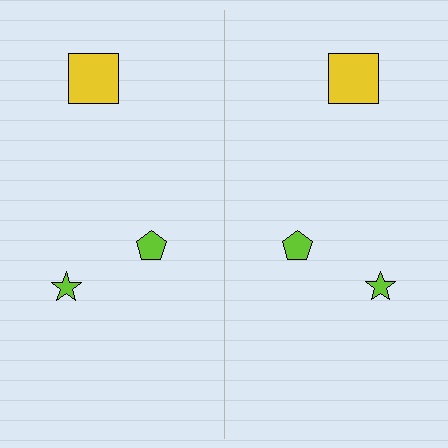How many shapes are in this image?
There are 6 shapes in this image.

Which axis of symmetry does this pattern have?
The pattern has a vertical axis of symmetry running through the center of the image.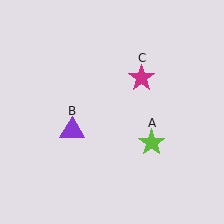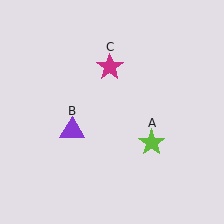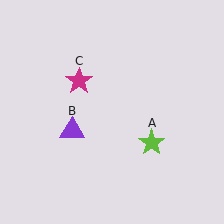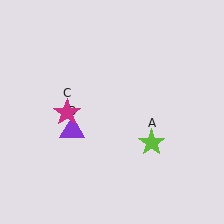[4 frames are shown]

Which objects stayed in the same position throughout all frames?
Lime star (object A) and purple triangle (object B) remained stationary.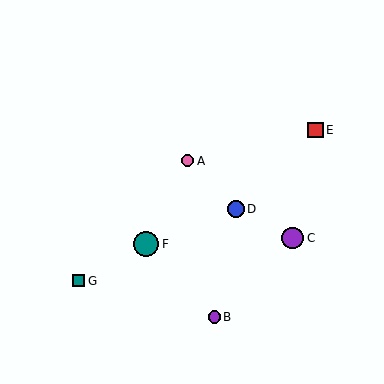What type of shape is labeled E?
Shape E is a red square.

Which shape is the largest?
The teal circle (labeled F) is the largest.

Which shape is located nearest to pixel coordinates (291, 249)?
The purple circle (labeled C) at (293, 238) is nearest to that location.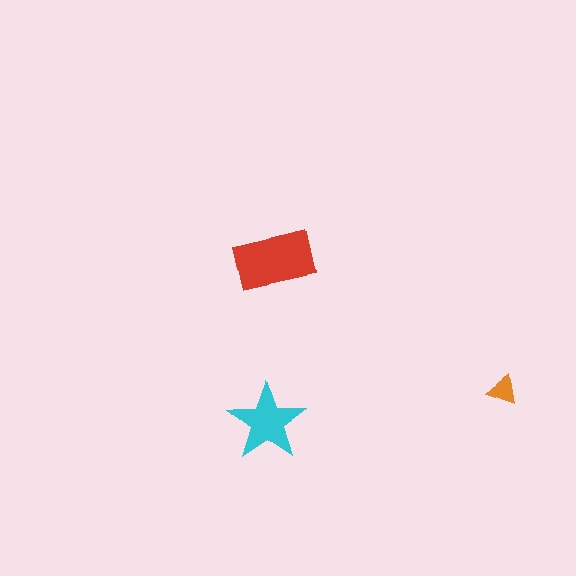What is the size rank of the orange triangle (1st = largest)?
3rd.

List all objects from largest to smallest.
The red rectangle, the cyan star, the orange triangle.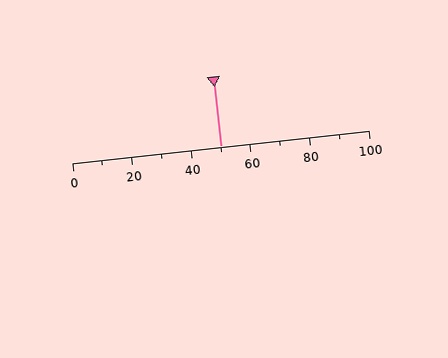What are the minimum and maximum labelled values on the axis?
The axis runs from 0 to 100.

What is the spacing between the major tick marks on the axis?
The major ticks are spaced 20 apart.